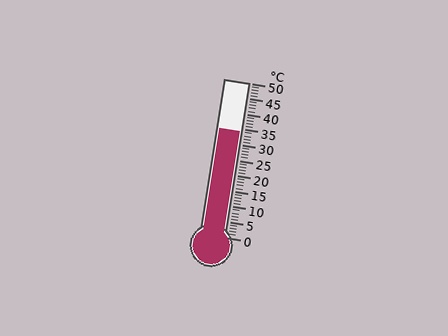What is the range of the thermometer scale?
The thermometer scale ranges from 0°C to 50°C.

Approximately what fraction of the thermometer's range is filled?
The thermometer is filled to approximately 70% of its range.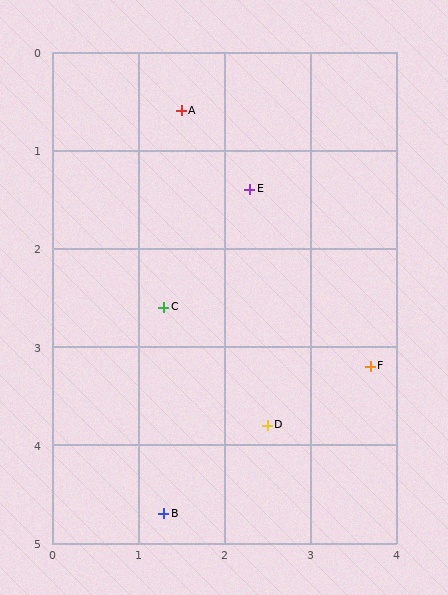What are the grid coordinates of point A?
Point A is at approximately (1.5, 0.6).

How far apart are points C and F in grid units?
Points C and F are about 2.5 grid units apart.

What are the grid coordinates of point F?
Point F is at approximately (3.7, 3.2).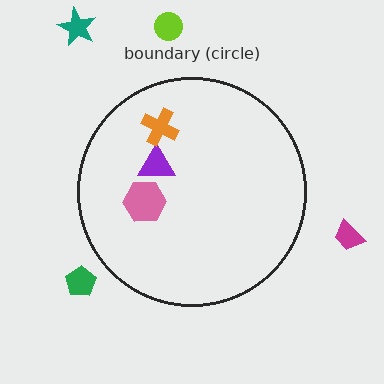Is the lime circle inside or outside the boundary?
Outside.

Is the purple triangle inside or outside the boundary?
Inside.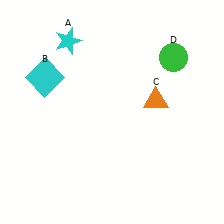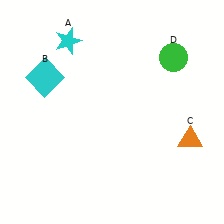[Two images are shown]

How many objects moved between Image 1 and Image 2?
1 object moved between the two images.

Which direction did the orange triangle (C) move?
The orange triangle (C) moved down.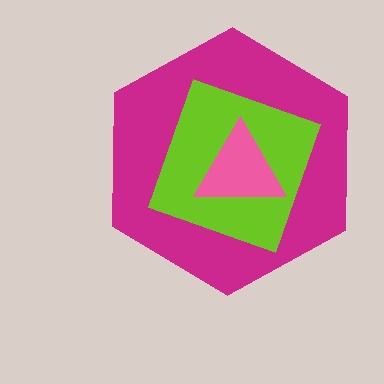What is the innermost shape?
The pink triangle.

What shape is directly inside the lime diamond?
The pink triangle.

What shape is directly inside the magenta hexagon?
The lime diamond.